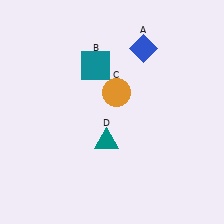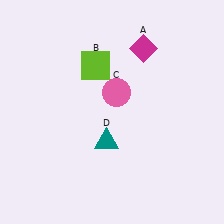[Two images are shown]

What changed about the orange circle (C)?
In Image 1, C is orange. In Image 2, it changed to pink.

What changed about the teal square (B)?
In Image 1, B is teal. In Image 2, it changed to lime.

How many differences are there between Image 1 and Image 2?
There are 3 differences between the two images.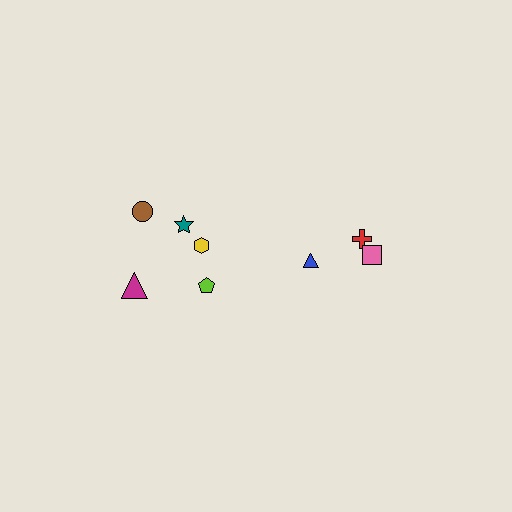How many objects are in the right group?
There are 3 objects.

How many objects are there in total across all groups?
There are 8 objects.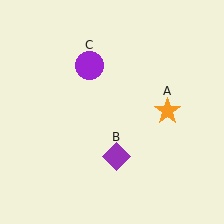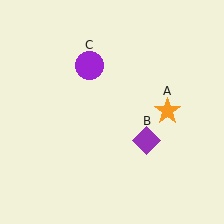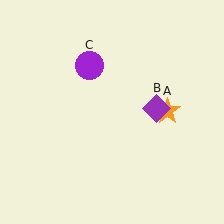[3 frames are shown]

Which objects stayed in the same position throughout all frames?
Orange star (object A) and purple circle (object C) remained stationary.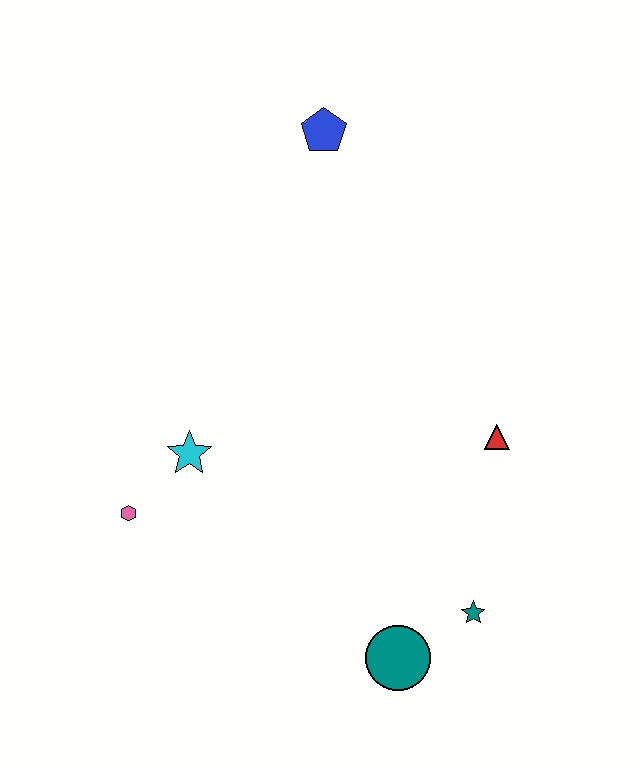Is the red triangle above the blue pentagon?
No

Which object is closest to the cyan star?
The pink hexagon is closest to the cyan star.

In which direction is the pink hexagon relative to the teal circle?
The pink hexagon is to the left of the teal circle.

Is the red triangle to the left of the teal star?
No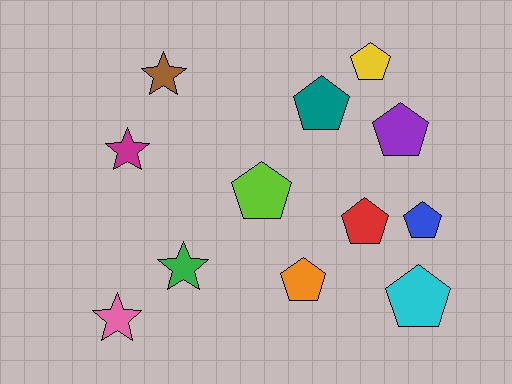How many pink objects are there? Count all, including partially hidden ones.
There is 1 pink object.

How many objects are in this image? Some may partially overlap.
There are 12 objects.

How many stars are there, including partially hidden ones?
There are 4 stars.